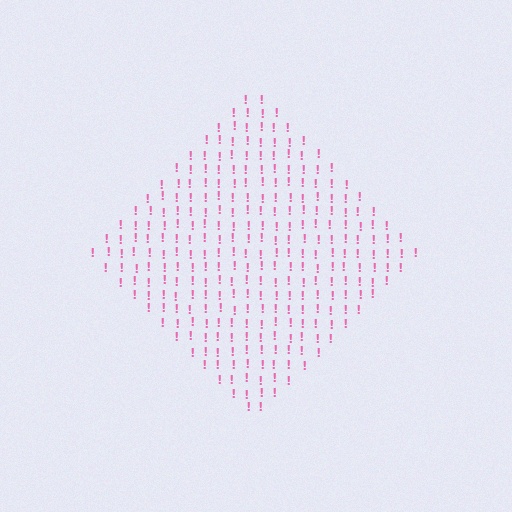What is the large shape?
The large shape is a diamond.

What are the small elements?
The small elements are exclamation marks.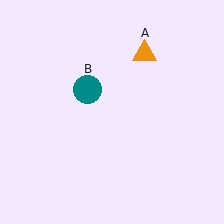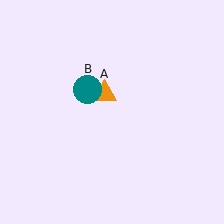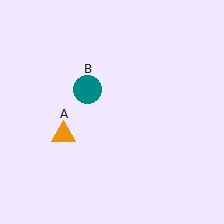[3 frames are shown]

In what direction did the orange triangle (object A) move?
The orange triangle (object A) moved down and to the left.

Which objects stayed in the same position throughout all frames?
Teal circle (object B) remained stationary.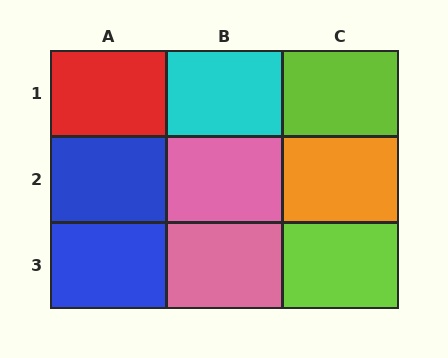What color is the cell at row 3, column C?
Lime.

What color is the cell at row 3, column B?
Pink.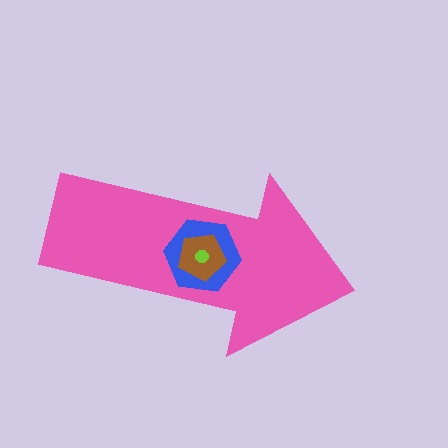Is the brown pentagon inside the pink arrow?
Yes.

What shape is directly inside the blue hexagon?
The brown pentagon.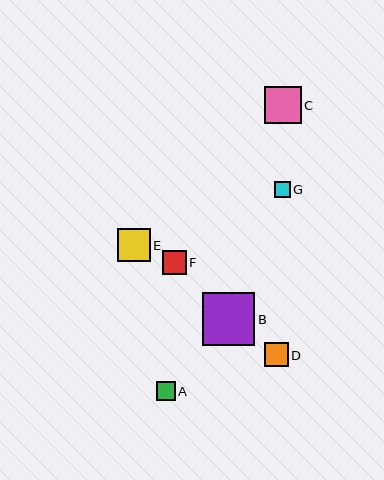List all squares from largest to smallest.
From largest to smallest: B, C, E, F, D, A, G.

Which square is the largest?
Square B is the largest with a size of approximately 52 pixels.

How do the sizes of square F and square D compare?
Square F and square D are approximately the same size.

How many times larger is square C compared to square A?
Square C is approximately 2.0 times the size of square A.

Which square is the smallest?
Square G is the smallest with a size of approximately 16 pixels.